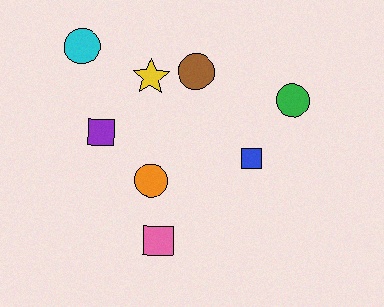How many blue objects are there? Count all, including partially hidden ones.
There is 1 blue object.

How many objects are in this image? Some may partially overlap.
There are 8 objects.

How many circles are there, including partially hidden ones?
There are 4 circles.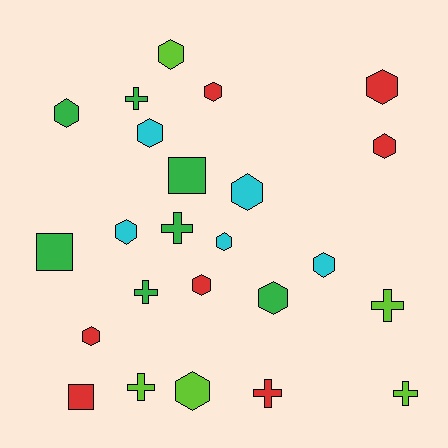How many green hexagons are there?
There are 2 green hexagons.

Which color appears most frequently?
Green, with 7 objects.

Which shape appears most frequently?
Hexagon, with 14 objects.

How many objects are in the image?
There are 24 objects.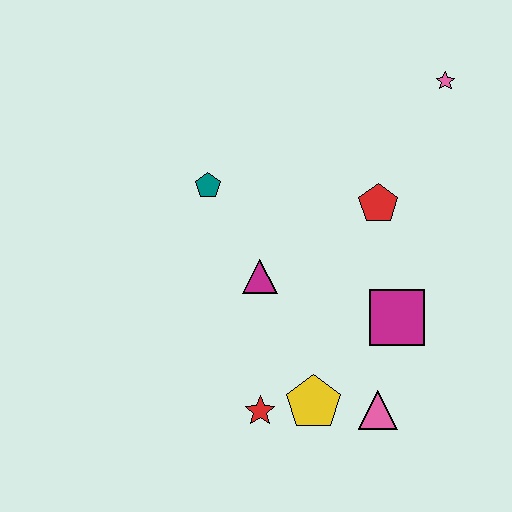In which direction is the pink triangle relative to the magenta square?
The pink triangle is below the magenta square.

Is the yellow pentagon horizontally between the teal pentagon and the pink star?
Yes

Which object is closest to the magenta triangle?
The teal pentagon is closest to the magenta triangle.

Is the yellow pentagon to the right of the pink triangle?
No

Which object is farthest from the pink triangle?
The pink star is farthest from the pink triangle.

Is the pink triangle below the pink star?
Yes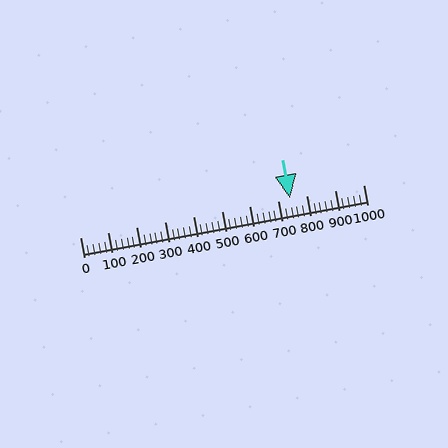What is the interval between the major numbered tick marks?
The major tick marks are spaced 100 units apart.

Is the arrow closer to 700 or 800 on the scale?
The arrow is closer to 700.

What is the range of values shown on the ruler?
The ruler shows values from 0 to 1000.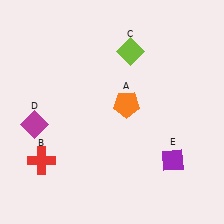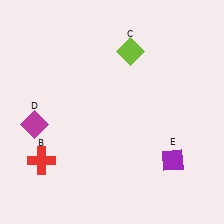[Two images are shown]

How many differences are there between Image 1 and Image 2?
There is 1 difference between the two images.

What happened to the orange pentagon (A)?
The orange pentagon (A) was removed in Image 2. It was in the top-right area of Image 1.